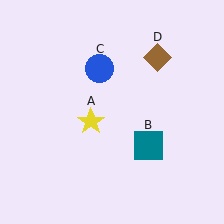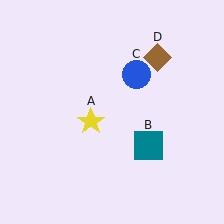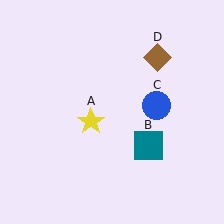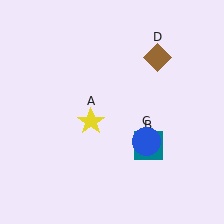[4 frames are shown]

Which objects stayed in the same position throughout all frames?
Yellow star (object A) and teal square (object B) and brown diamond (object D) remained stationary.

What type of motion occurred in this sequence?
The blue circle (object C) rotated clockwise around the center of the scene.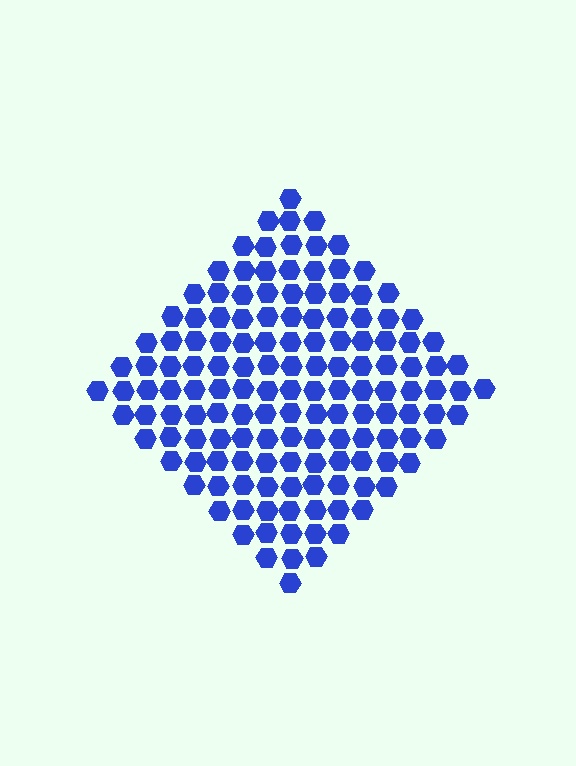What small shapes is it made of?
It is made of small hexagons.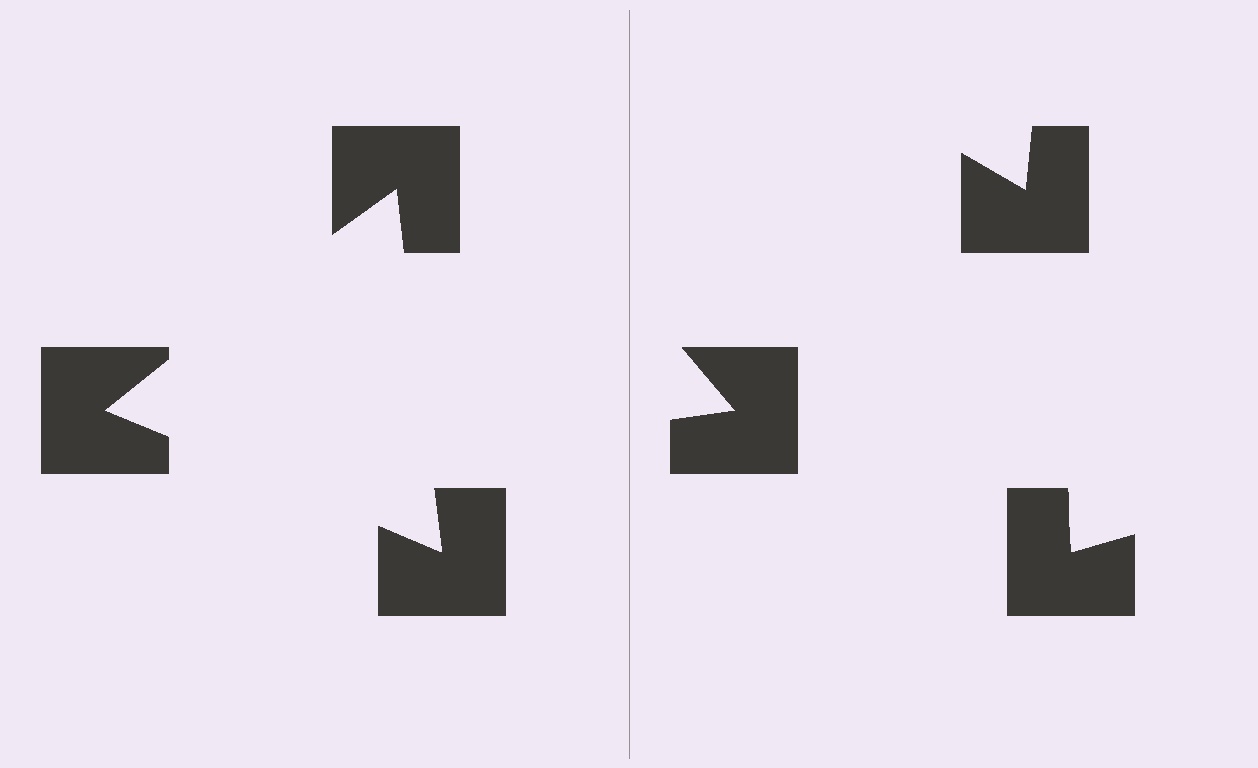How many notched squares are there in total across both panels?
6 — 3 on each side.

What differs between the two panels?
The notched squares are positioned identically on both sides; only the wedge orientations differ. On the left they align to a triangle; on the right they are misaligned.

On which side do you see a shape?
An illusory triangle appears on the left side. On the right side the wedge cuts are rotated, so no coherent shape forms.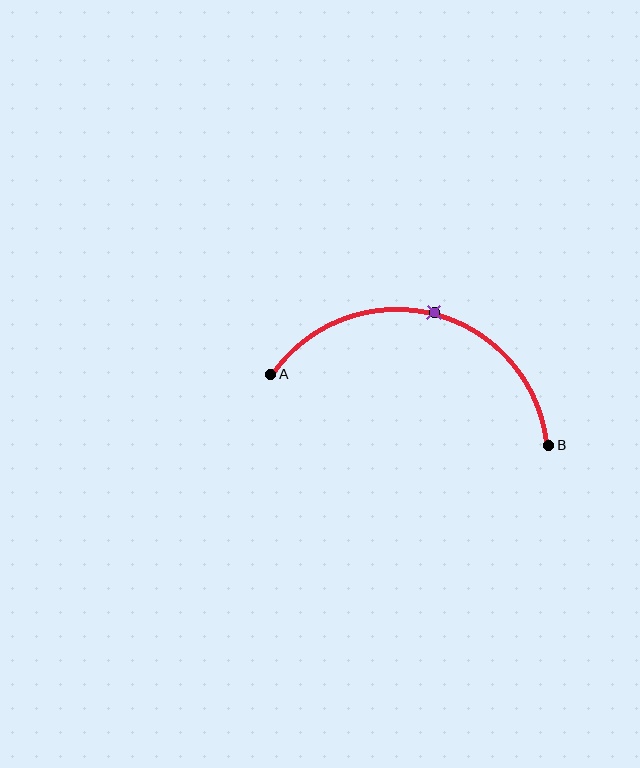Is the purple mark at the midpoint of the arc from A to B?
Yes. The purple mark lies on the arc at equal arc-length from both A and B — it is the arc midpoint.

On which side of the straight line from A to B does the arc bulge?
The arc bulges above the straight line connecting A and B.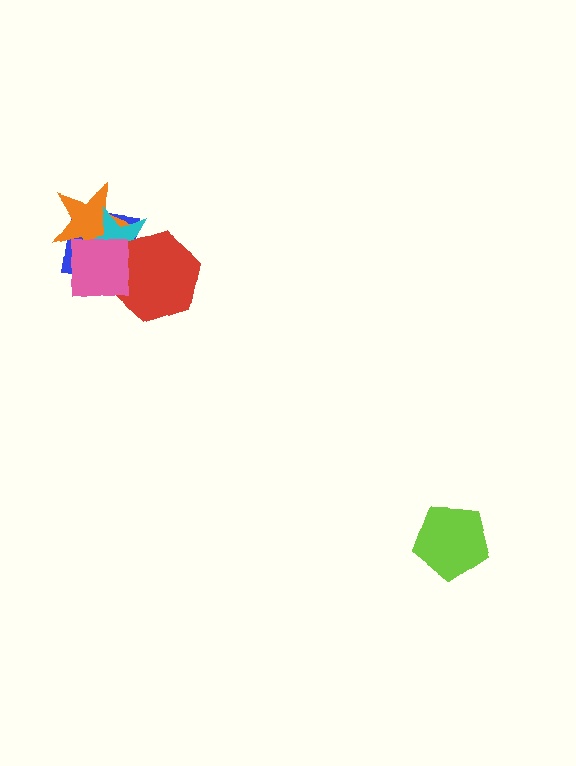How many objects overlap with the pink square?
4 objects overlap with the pink square.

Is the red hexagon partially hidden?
Yes, it is partially covered by another shape.